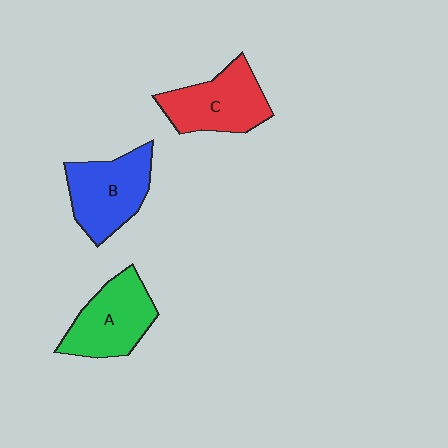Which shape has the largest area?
Shape B (blue).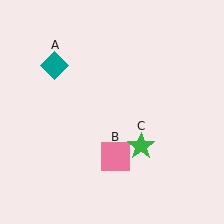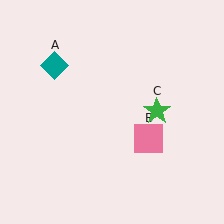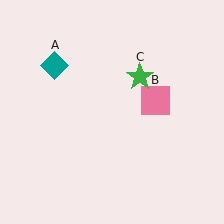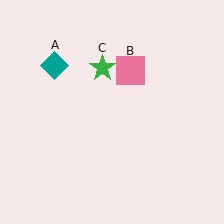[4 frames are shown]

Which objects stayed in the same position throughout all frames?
Teal diamond (object A) remained stationary.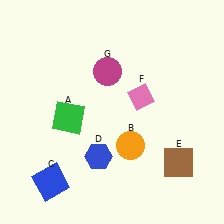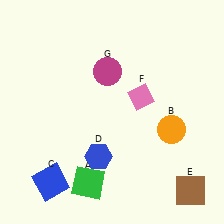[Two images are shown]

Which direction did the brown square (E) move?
The brown square (E) moved down.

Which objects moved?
The objects that moved are: the green square (A), the orange circle (B), the brown square (E).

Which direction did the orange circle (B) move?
The orange circle (B) moved right.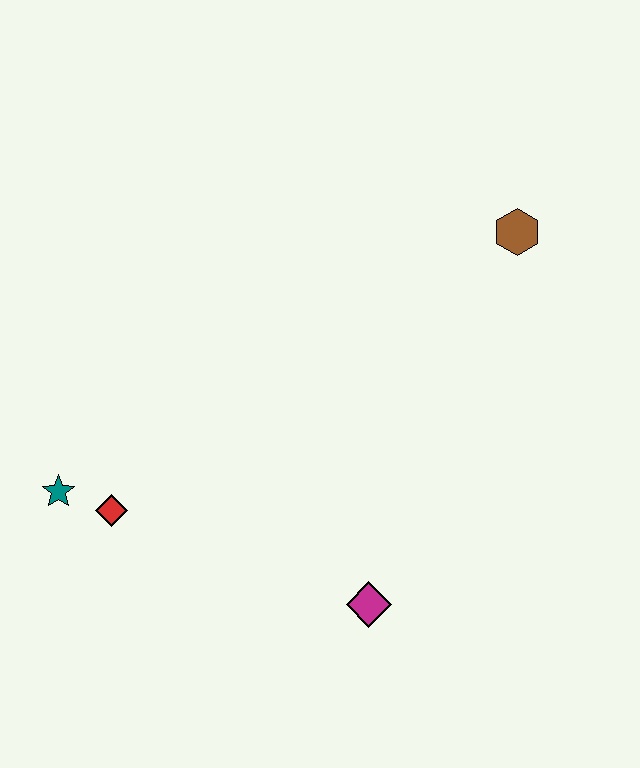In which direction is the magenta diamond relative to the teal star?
The magenta diamond is to the right of the teal star.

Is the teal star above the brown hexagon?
No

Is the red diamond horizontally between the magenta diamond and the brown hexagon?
No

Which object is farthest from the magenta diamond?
The brown hexagon is farthest from the magenta diamond.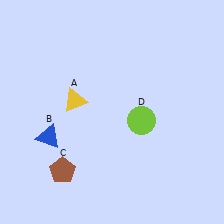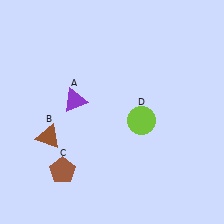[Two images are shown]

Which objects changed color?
A changed from yellow to purple. B changed from blue to brown.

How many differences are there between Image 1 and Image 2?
There are 2 differences between the two images.